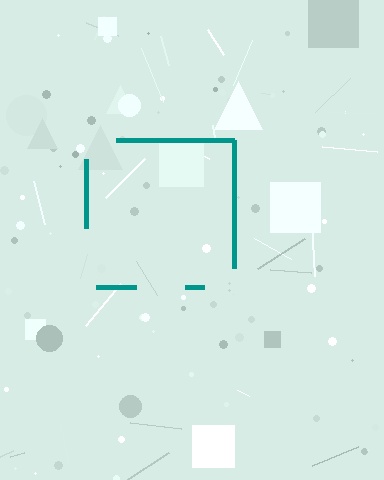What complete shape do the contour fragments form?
The contour fragments form a square.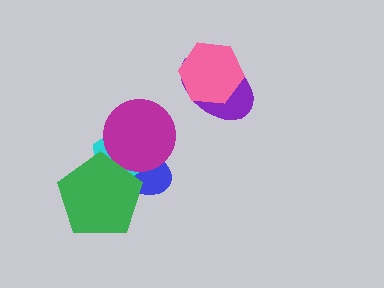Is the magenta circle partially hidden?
Yes, it is partially covered by another shape.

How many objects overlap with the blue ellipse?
3 objects overlap with the blue ellipse.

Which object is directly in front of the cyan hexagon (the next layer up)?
The magenta circle is directly in front of the cyan hexagon.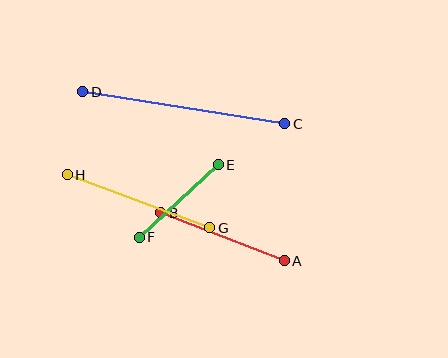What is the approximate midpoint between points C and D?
The midpoint is at approximately (184, 108) pixels.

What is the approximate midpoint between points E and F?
The midpoint is at approximately (179, 201) pixels.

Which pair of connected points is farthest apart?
Points C and D are farthest apart.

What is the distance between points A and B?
The distance is approximately 132 pixels.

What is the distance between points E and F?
The distance is approximately 108 pixels.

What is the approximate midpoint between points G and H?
The midpoint is at approximately (139, 201) pixels.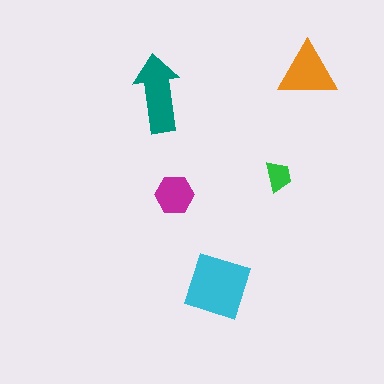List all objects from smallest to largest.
The green trapezoid, the magenta hexagon, the orange triangle, the teal arrow, the cyan square.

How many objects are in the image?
There are 5 objects in the image.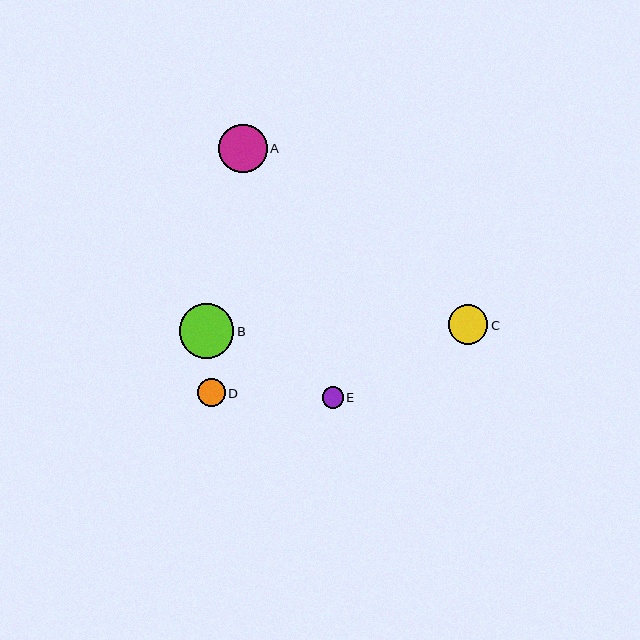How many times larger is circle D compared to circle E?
Circle D is approximately 1.3 times the size of circle E.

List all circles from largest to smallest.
From largest to smallest: B, A, C, D, E.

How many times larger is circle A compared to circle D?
Circle A is approximately 1.8 times the size of circle D.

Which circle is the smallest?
Circle E is the smallest with a size of approximately 21 pixels.